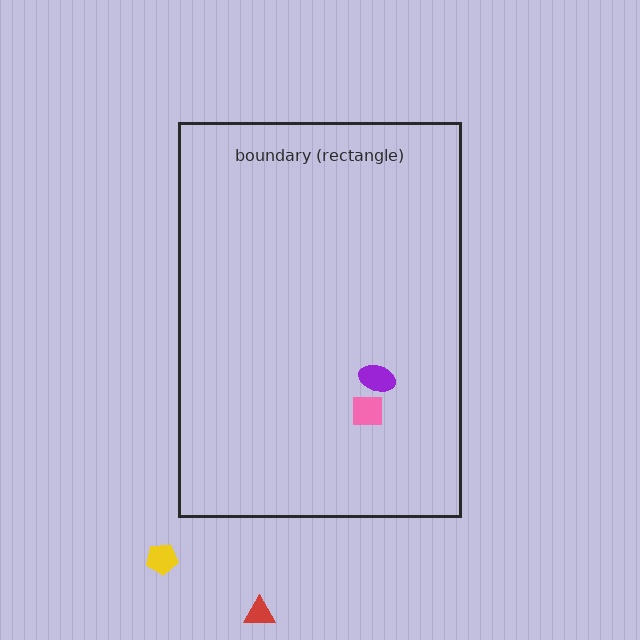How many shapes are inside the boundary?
2 inside, 2 outside.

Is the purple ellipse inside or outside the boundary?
Inside.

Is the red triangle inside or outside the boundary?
Outside.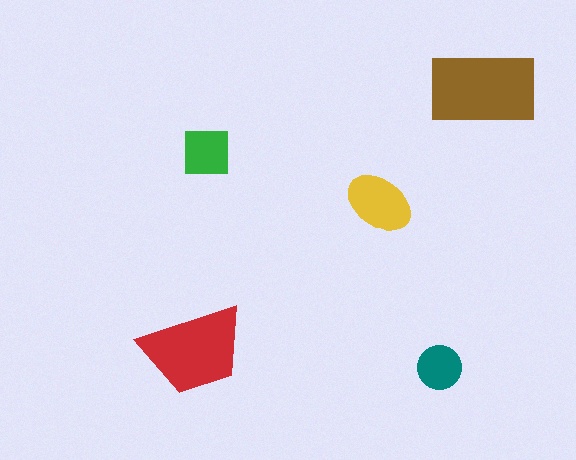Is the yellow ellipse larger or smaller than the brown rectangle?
Smaller.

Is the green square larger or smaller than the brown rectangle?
Smaller.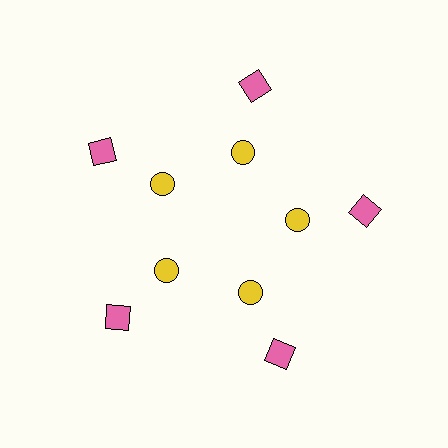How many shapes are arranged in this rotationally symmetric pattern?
There are 10 shapes, arranged in 5 groups of 2.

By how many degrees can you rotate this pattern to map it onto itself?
The pattern maps onto itself every 72 degrees of rotation.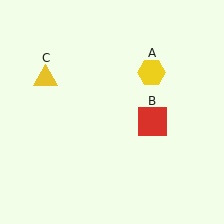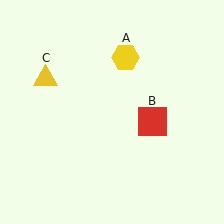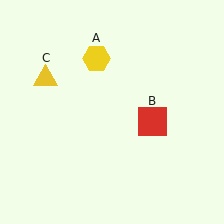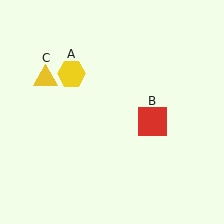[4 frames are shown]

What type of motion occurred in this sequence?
The yellow hexagon (object A) rotated counterclockwise around the center of the scene.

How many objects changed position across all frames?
1 object changed position: yellow hexagon (object A).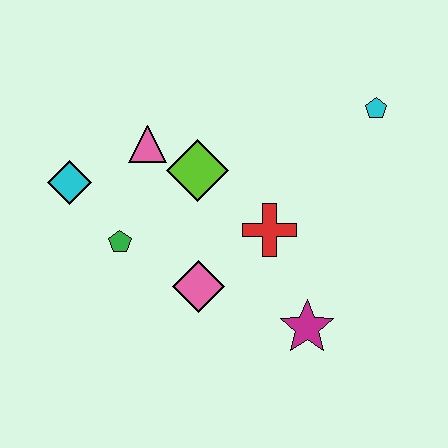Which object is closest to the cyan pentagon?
The red cross is closest to the cyan pentagon.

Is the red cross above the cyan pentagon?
No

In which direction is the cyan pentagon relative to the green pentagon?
The cyan pentagon is to the right of the green pentagon.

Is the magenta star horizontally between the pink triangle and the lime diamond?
No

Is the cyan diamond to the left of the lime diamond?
Yes